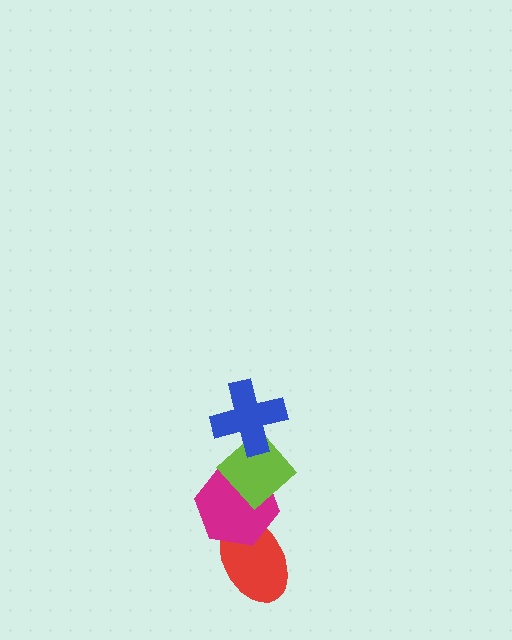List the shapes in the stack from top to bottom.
From top to bottom: the blue cross, the lime diamond, the magenta hexagon, the red ellipse.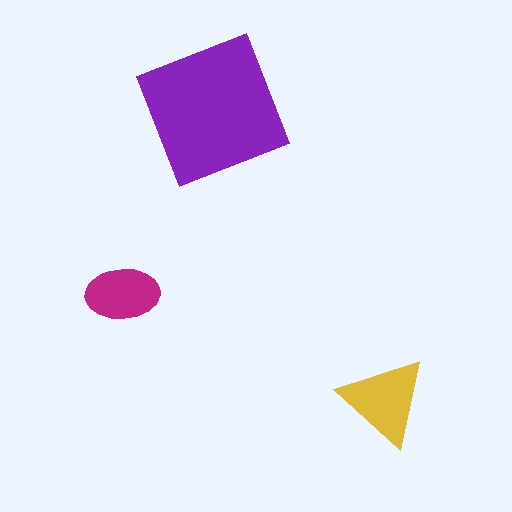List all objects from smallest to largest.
The magenta ellipse, the yellow triangle, the purple square.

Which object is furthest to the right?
The yellow triangle is rightmost.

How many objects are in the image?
There are 3 objects in the image.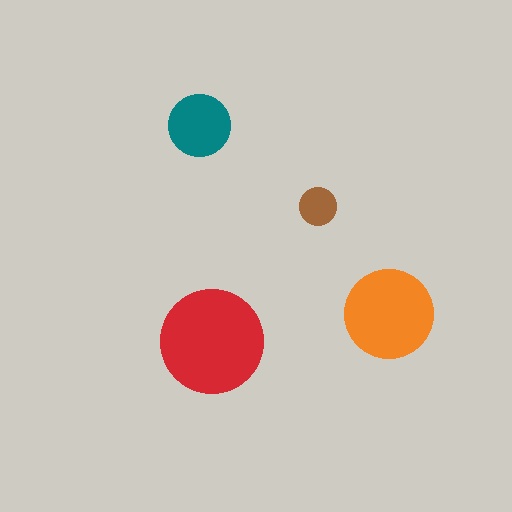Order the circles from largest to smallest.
the red one, the orange one, the teal one, the brown one.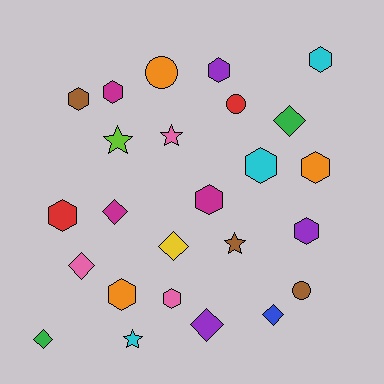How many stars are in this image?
There are 4 stars.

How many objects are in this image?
There are 25 objects.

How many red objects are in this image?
There are 2 red objects.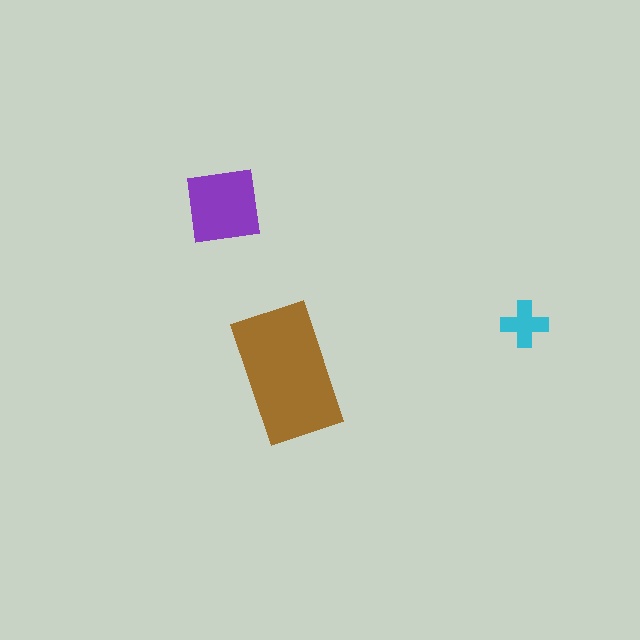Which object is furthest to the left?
The purple square is leftmost.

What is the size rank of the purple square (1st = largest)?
2nd.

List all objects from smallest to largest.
The cyan cross, the purple square, the brown rectangle.